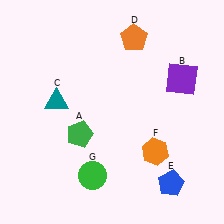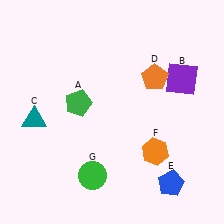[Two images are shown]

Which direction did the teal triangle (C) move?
The teal triangle (C) moved left.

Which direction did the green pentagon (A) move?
The green pentagon (A) moved up.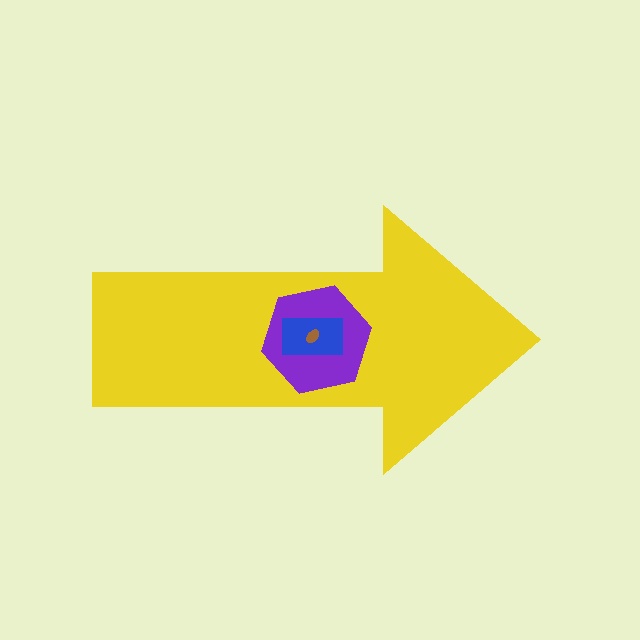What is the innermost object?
The brown ellipse.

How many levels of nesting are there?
4.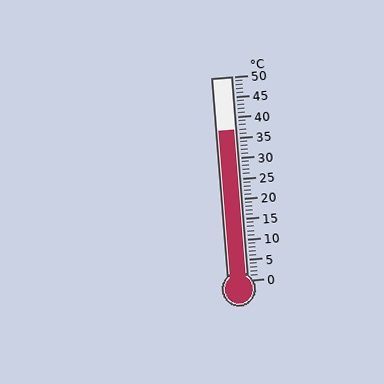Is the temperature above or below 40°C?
The temperature is below 40°C.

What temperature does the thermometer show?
The thermometer shows approximately 37°C.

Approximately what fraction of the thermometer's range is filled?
The thermometer is filled to approximately 75% of its range.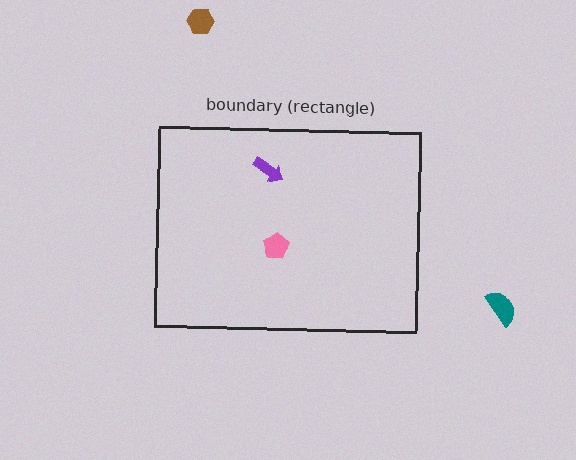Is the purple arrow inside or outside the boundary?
Inside.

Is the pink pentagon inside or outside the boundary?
Inside.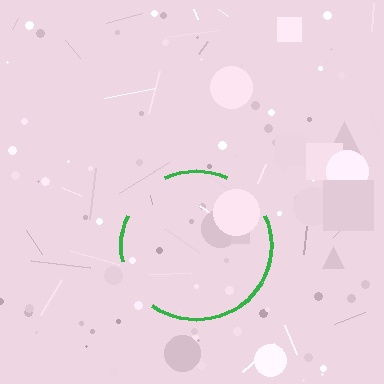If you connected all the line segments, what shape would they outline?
They would outline a circle.